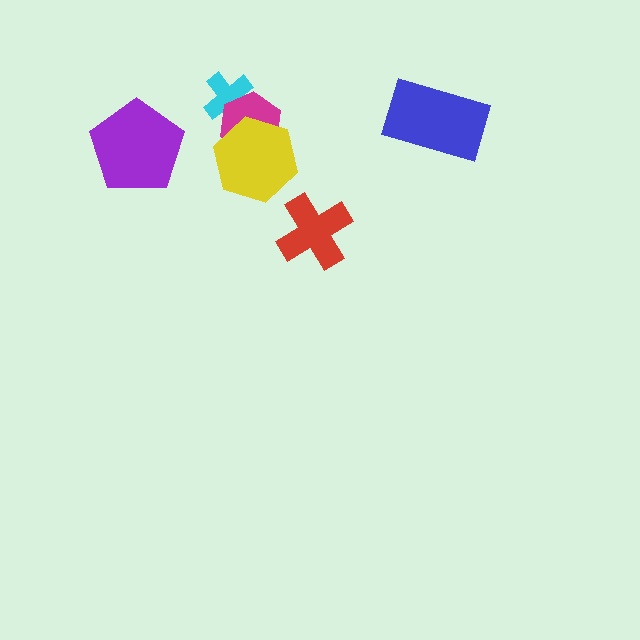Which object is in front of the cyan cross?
The magenta hexagon is in front of the cyan cross.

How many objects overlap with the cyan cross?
1 object overlaps with the cyan cross.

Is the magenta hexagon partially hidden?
Yes, it is partially covered by another shape.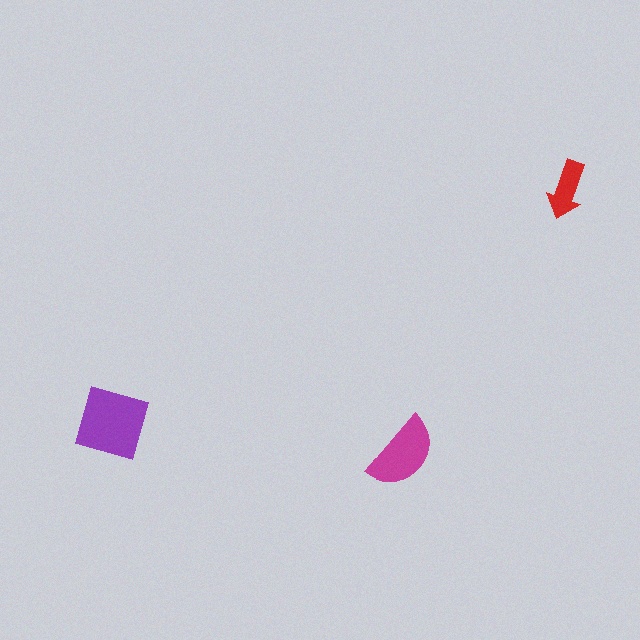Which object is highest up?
The red arrow is topmost.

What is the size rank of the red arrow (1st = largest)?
3rd.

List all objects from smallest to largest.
The red arrow, the magenta semicircle, the purple diamond.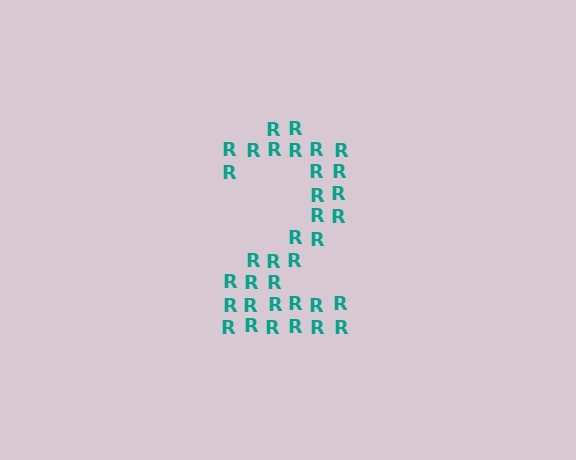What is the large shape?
The large shape is the digit 2.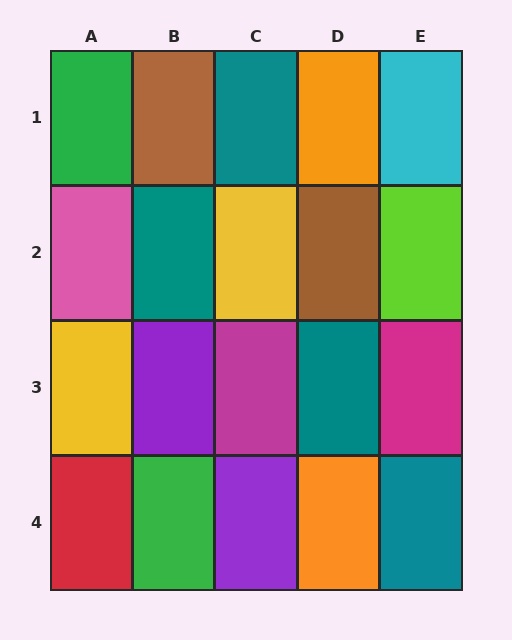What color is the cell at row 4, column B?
Green.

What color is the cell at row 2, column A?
Pink.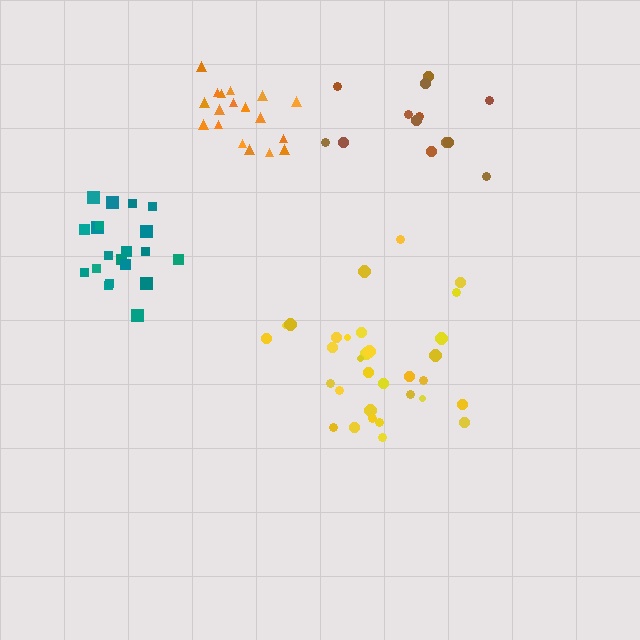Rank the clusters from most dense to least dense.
orange, teal, yellow, brown.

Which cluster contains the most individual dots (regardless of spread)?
Yellow (32).